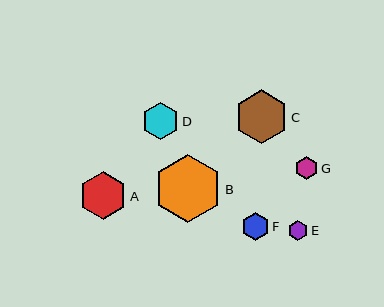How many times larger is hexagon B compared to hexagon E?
Hexagon B is approximately 3.4 times the size of hexagon E.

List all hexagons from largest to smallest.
From largest to smallest: B, C, A, D, F, G, E.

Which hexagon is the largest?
Hexagon B is the largest with a size of approximately 68 pixels.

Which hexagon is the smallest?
Hexagon E is the smallest with a size of approximately 20 pixels.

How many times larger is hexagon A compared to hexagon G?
Hexagon A is approximately 2.1 times the size of hexagon G.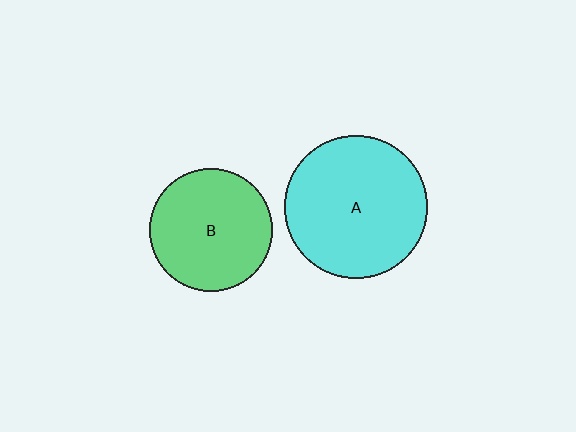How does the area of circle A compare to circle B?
Approximately 1.4 times.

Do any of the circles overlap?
No, none of the circles overlap.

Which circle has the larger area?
Circle A (cyan).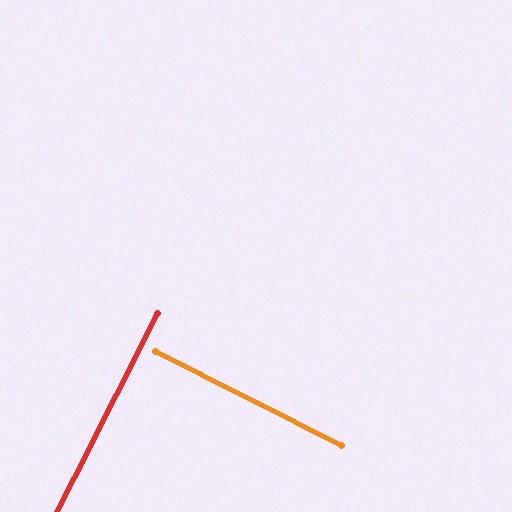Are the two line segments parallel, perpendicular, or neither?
Perpendicular — they meet at approximately 90°.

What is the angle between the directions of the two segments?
Approximately 90 degrees.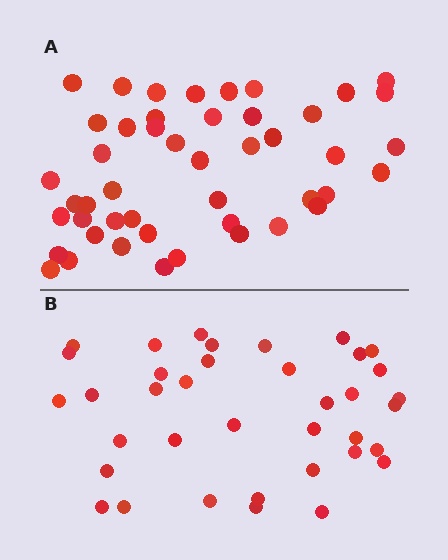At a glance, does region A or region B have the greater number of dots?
Region A (the top region) has more dots.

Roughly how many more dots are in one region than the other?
Region A has roughly 10 or so more dots than region B.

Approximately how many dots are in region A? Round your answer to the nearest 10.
About 50 dots. (The exact count is 47, which rounds to 50.)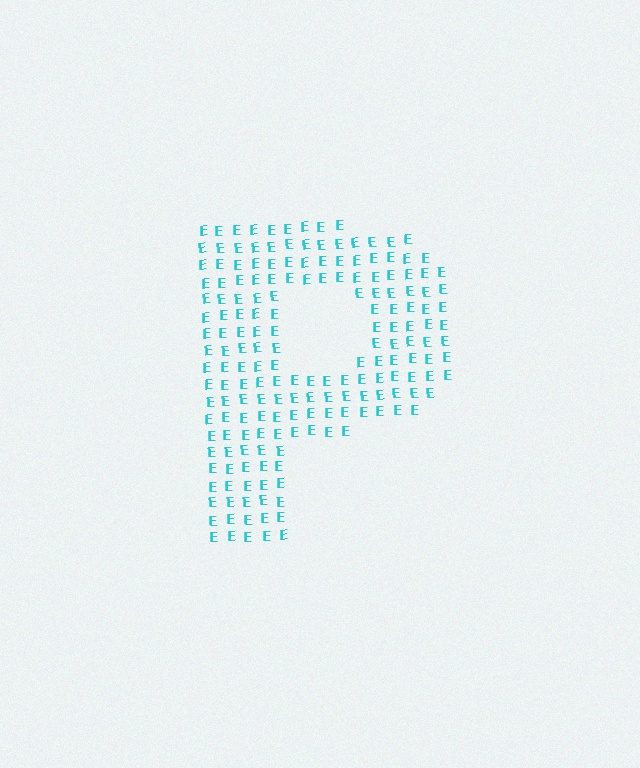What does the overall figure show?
The overall figure shows the letter P.